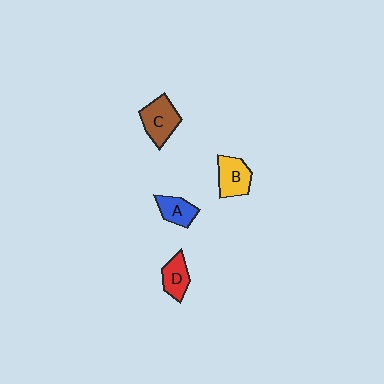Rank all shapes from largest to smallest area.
From largest to smallest: C (brown), B (yellow), D (red), A (blue).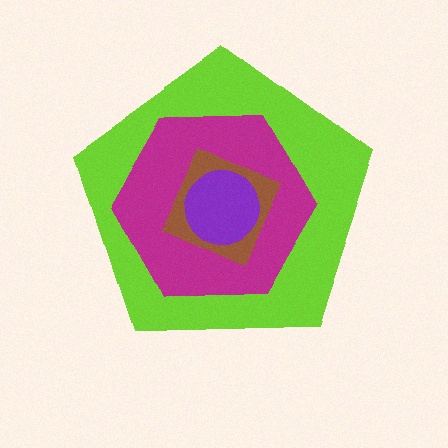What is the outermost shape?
The lime pentagon.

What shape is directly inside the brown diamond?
The purple circle.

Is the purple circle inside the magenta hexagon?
Yes.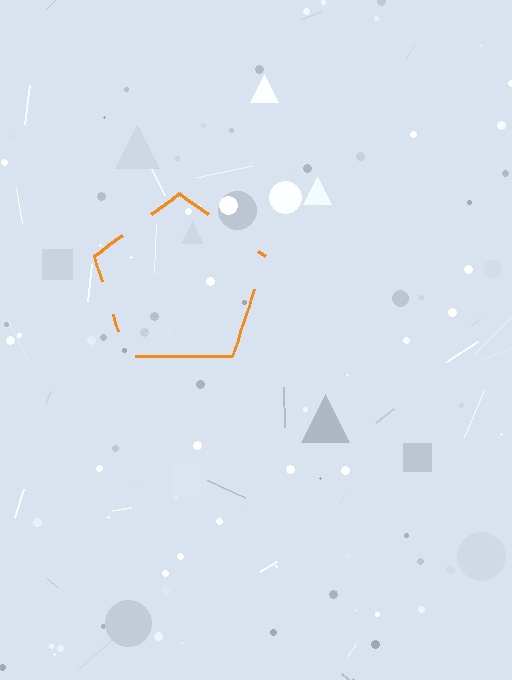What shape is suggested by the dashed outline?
The dashed outline suggests a pentagon.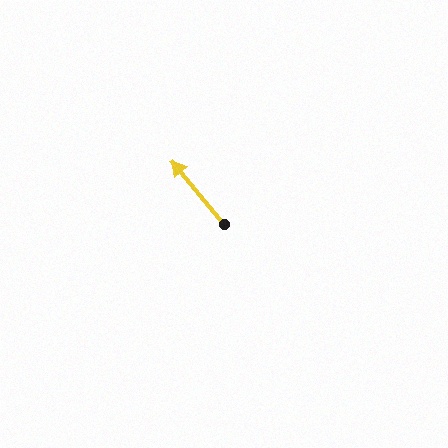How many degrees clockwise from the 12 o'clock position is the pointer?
Approximately 321 degrees.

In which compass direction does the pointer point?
Northwest.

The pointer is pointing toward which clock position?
Roughly 11 o'clock.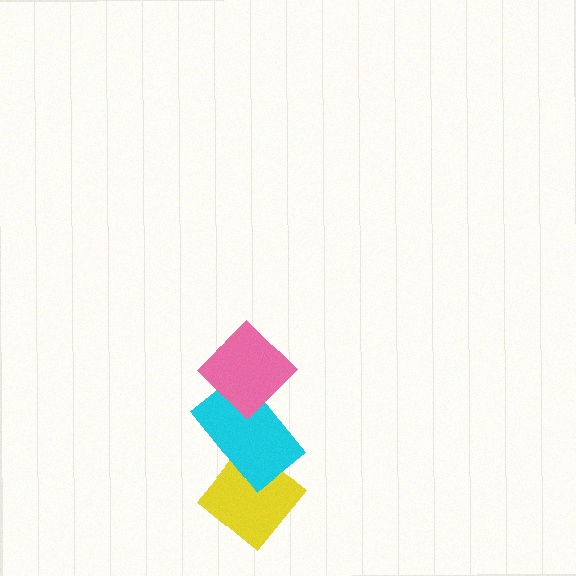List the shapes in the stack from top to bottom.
From top to bottom: the pink diamond, the cyan rectangle, the yellow diamond.